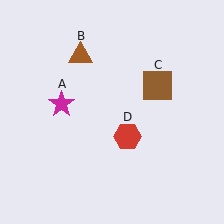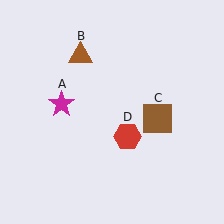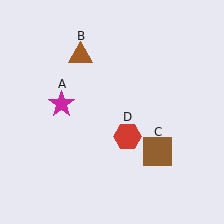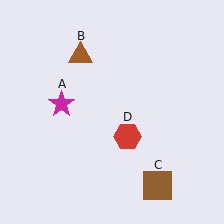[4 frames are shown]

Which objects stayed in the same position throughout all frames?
Magenta star (object A) and brown triangle (object B) and red hexagon (object D) remained stationary.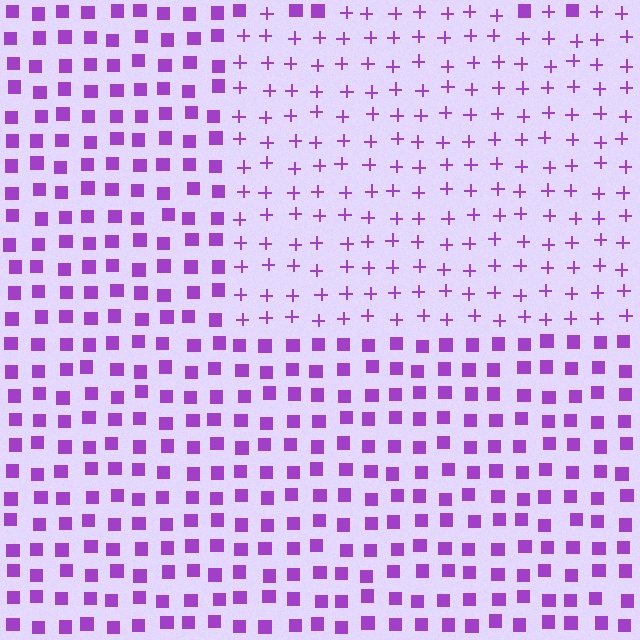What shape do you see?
I see a rectangle.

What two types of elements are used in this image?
The image uses plus signs inside the rectangle region and squares outside it.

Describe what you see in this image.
The image is filled with small purple elements arranged in a uniform grid. A rectangle-shaped region contains plus signs, while the surrounding area contains squares. The boundary is defined purely by the change in element shape.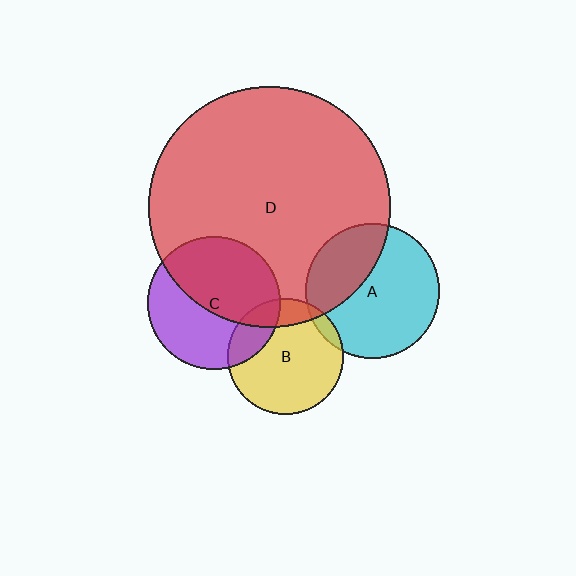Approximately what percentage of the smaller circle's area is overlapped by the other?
Approximately 20%.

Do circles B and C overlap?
Yes.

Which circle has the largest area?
Circle D (red).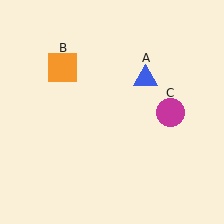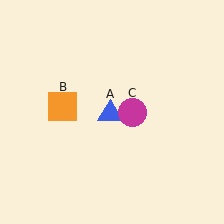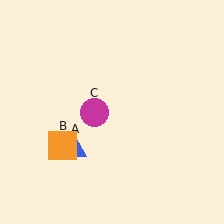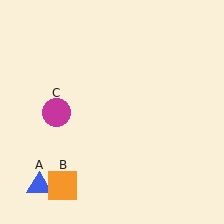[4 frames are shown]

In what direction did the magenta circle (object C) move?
The magenta circle (object C) moved left.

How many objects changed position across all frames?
3 objects changed position: blue triangle (object A), orange square (object B), magenta circle (object C).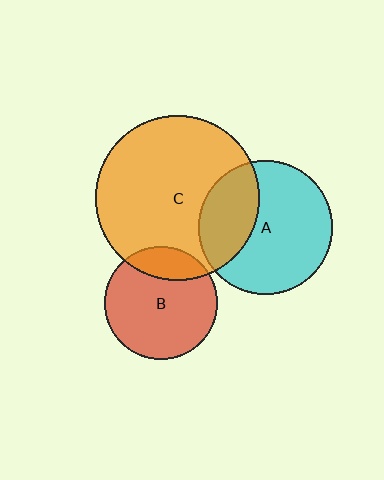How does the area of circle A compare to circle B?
Approximately 1.4 times.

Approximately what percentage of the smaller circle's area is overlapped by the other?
Approximately 20%.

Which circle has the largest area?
Circle C (orange).